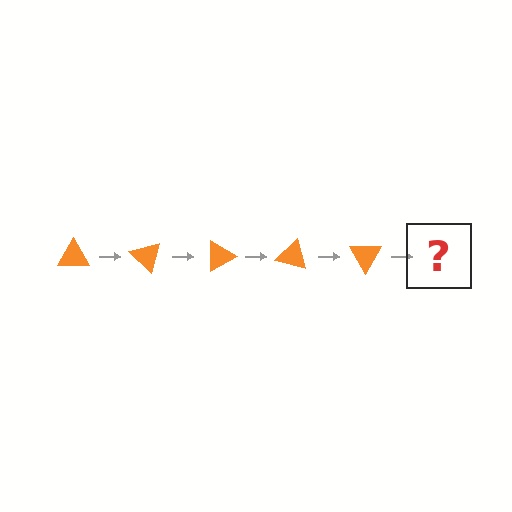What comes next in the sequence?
The next element should be an orange triangle rotated 225 degrees.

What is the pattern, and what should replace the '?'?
The pattern is that the triangle rotates 45 degrees each step. The '?' should be an orange triangle rotated 225 degrees.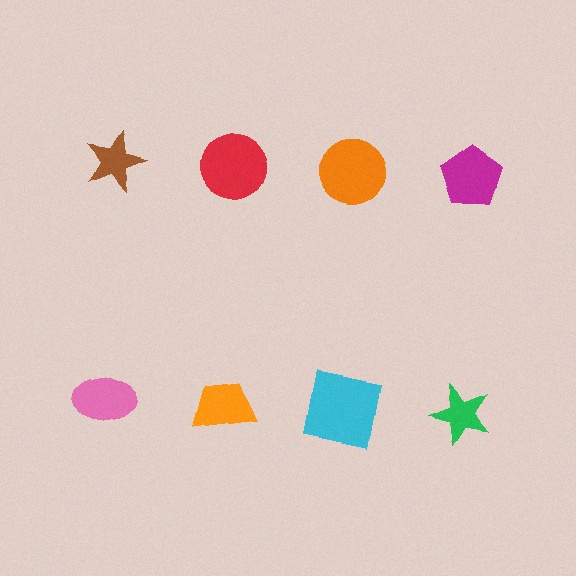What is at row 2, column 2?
An orange trapezoid.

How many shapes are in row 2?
4 shapes.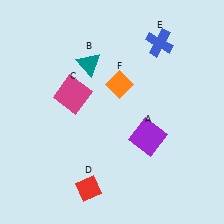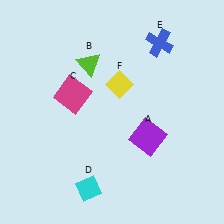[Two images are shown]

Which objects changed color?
B changed from teal to lime. D changed from red to cyan. F changed from orange to yellow.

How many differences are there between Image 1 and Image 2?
There are 3 differences between the two images.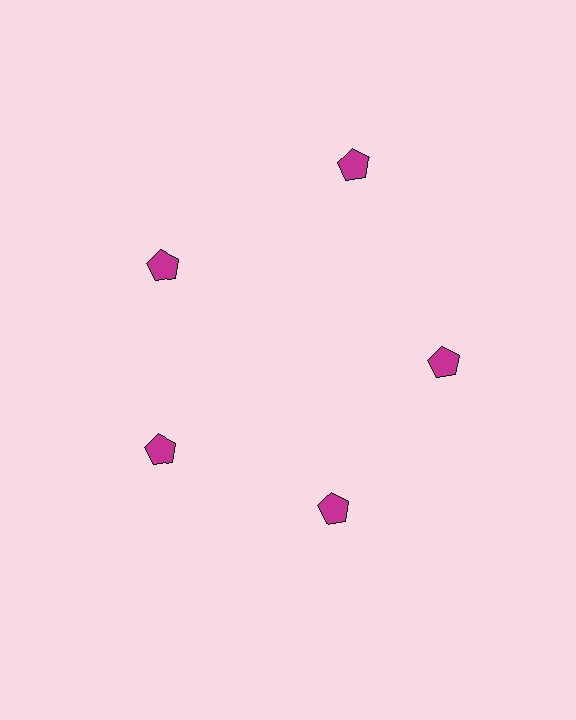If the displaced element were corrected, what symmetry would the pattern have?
It would have 5-fold rotational symmetry — the pattern would map onto itself every 72 degrees.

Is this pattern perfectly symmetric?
No. The 5 magenta pentagons are arranged in a ring, but one element near the 1 o'clock position is pushed outward from the center, breaking the 5-fold rotational symmetry.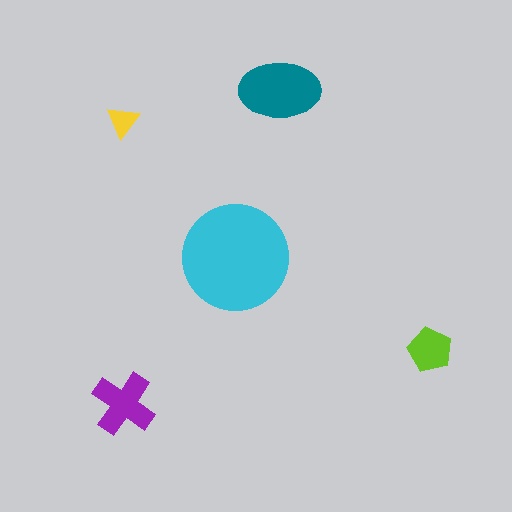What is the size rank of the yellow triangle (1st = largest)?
5th.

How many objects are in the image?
There are 5 objects in the image.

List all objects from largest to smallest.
The cyan circle, the teal ellipse, the purple cross, the lime pentagon, the yellow triangle.